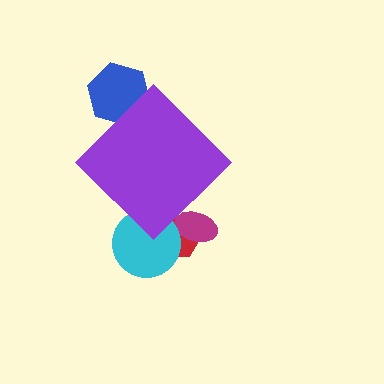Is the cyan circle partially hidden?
Yes, the cyan circle is partially hidden behind the purple diamond.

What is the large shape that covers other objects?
A purple diamond.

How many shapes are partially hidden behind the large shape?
4 shapes are partially hidden.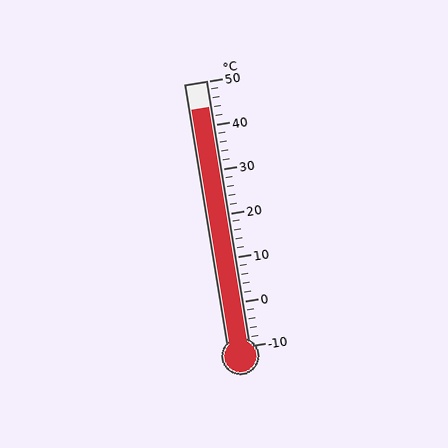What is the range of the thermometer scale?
The thermometer scale ranges from -10°C to 50°C.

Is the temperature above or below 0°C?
The temperature is above 0°C.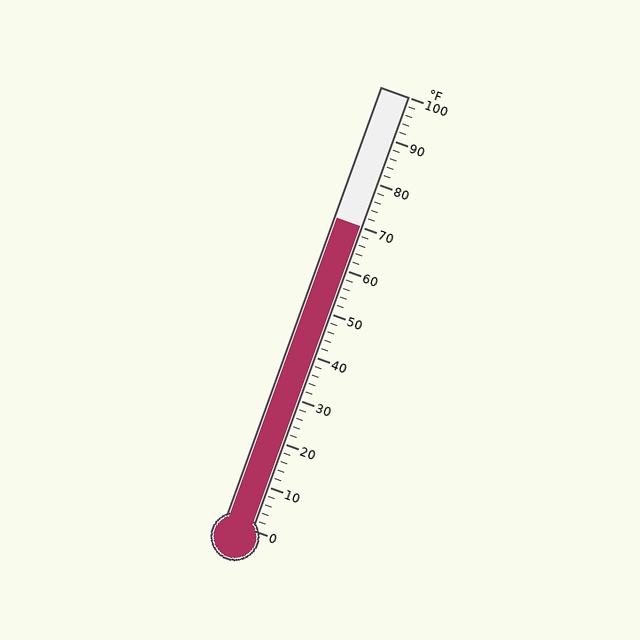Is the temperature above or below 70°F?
The temperature is at 70°F.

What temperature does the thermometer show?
The thermometer shows approximately 70°F.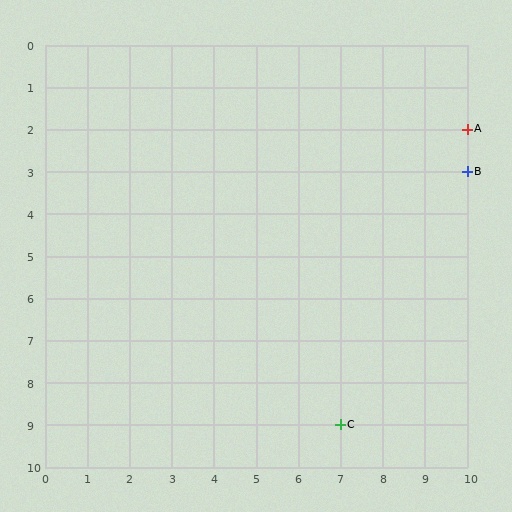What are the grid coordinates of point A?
Point A is at grid coordinates (10, 2).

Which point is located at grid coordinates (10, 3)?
Point B is at (10, 3).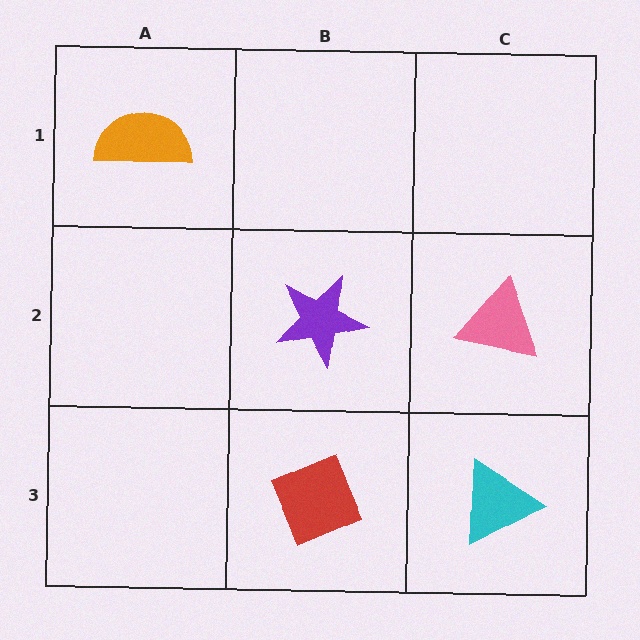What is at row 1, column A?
An orange semicircle.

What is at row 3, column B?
A red diamond.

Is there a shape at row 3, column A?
No, that cell is empty.